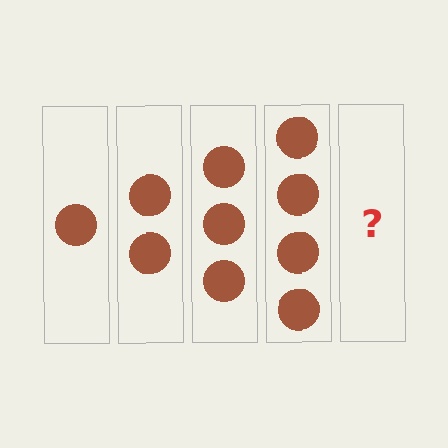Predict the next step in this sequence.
The next step is 5 circles.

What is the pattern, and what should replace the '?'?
The pattern is that each step adds one more circle. The '?' should be 5 circles.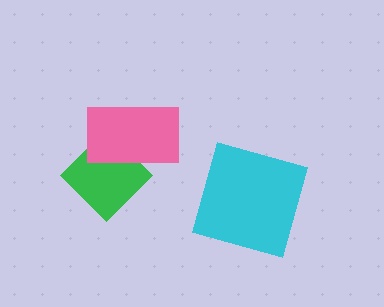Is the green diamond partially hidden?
Yes, it is partially covered by another shape.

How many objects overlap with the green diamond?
1 object overlaps with the green diamond.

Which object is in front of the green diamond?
The pink rectangle is in front of the green diamond.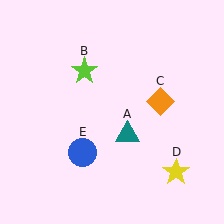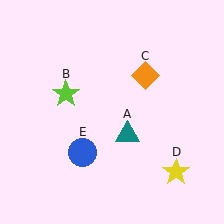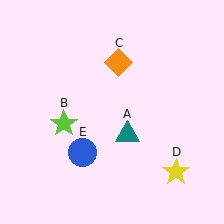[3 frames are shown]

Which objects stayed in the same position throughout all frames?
Teal triangle (object A) and yellow star (object D) and blue circle (object E) remained stationary.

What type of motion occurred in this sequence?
The lime star (object B), orange diamond (object C) rotated counterclockwise around the center of the scene.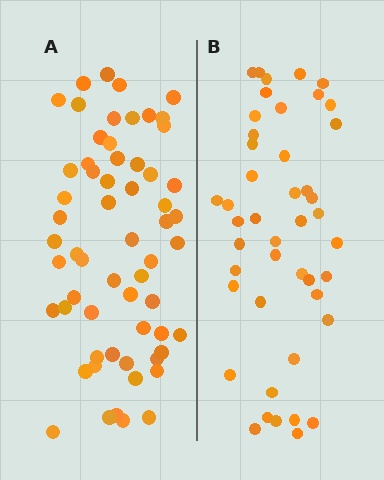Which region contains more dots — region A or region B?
Region A (the left region) has more dots.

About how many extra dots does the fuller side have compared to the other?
Region A has approximately 15 more dots than region B.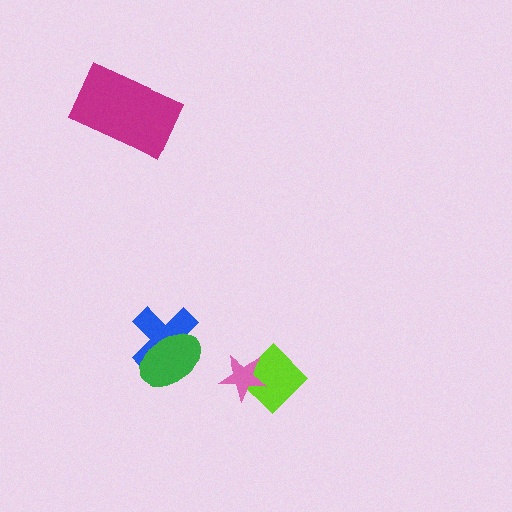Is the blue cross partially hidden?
Yes, it is partially covered by another shape.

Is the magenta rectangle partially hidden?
No, no other shape covers it.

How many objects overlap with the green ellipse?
1 object overlaps with the green ellipse.